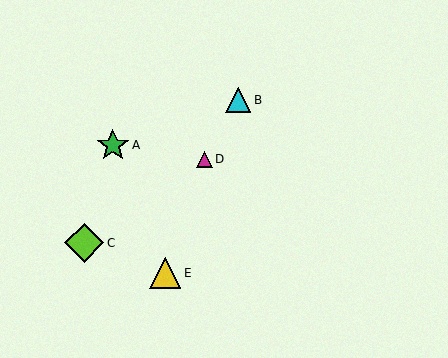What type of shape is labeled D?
Shape D is a magenta triangle.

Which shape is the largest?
The lime diamond (labeled C) is the largest.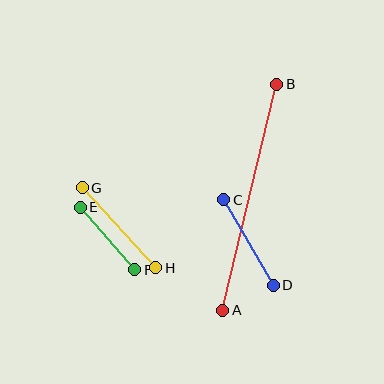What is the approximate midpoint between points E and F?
The midpoint is at approximately (108, 238) pixels.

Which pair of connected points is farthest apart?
Points A and B are farthest apart.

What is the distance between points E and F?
The distance is approximately 83 pixels.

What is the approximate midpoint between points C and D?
The midpoint is at approximately (249, 243) pixels.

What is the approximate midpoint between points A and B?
The midpoint is at approximately (250, 197) pixels.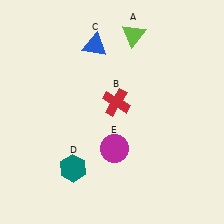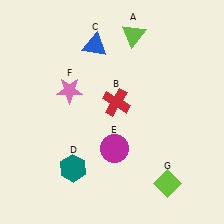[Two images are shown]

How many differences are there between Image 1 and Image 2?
There are 2 differences between the two images.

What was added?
A pink star (F), a lime diamond (G) were added in Image 2.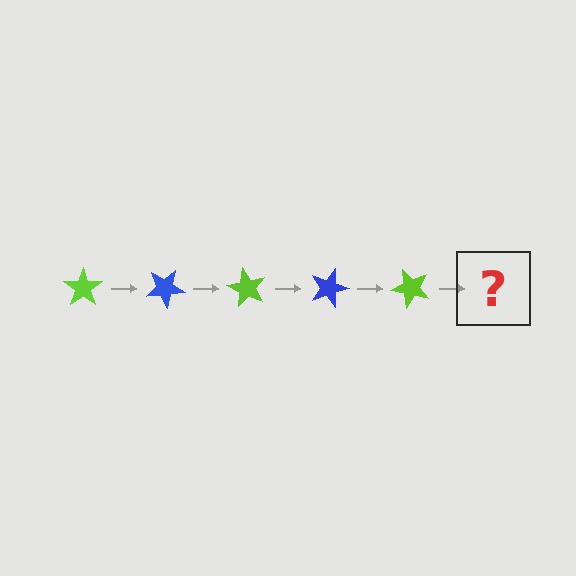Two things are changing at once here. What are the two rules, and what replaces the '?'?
The two rules are that it rotates 30 degrees each step and the color cycles through lime and blue. The '?' should be a blue star, rotated 150 degrees from the start.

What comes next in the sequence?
The next element should be a blue star, rotated 150 degrees from the start.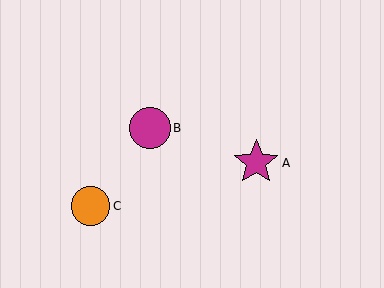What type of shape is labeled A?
Shape A is a magenta star.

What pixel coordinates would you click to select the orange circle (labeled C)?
Click at (91, 206) to select the orange circle C.